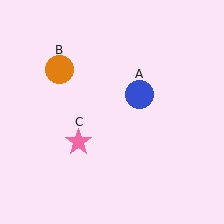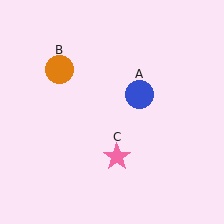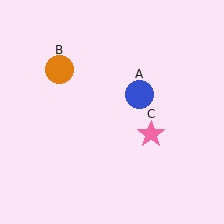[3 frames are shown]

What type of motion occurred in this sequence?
The pink star (object C) rotated counterclockwise around the center of the scene.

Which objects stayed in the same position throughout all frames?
Blue circle (object A) and orange circle (object B) remained stationary.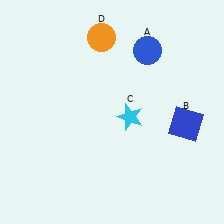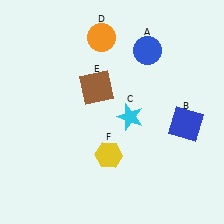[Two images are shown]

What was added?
A brown square (E), a yellow hexagon (F) were added in Image 2.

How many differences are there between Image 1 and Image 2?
There are 2 differences between the two images.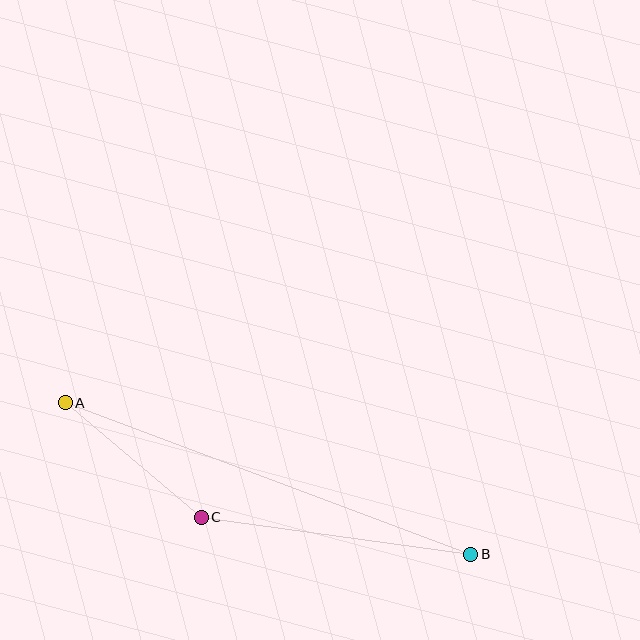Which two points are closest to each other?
Points A and C are closest to each other.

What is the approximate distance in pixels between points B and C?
The distance between B and C is approximately 272 pixels.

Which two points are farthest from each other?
Points A and B are farthest from each other.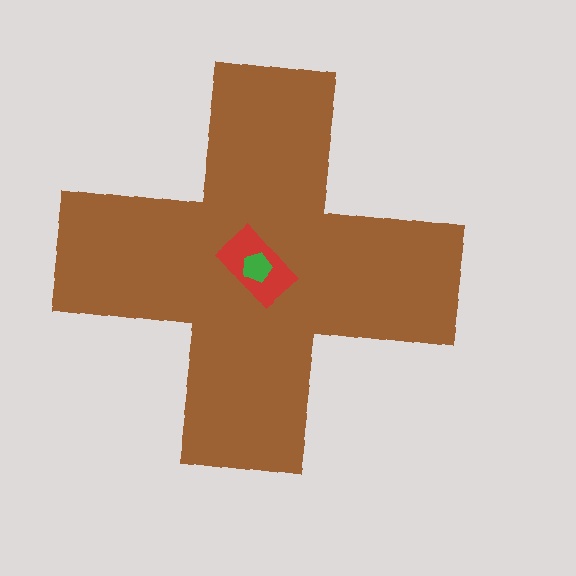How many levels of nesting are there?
3.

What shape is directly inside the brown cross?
The red rectangle.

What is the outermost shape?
The brown cross.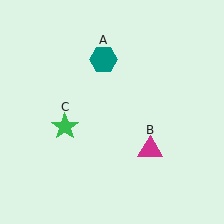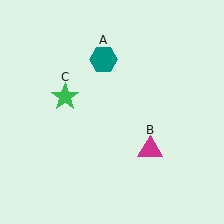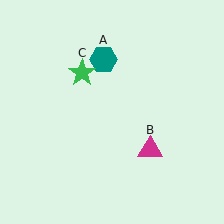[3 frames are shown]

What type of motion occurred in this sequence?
The green star (object C) rotated clockwise around the center of the scene.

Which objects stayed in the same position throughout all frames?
Teal hexagon (object A) and magenta triangle (object B) remained stationary.